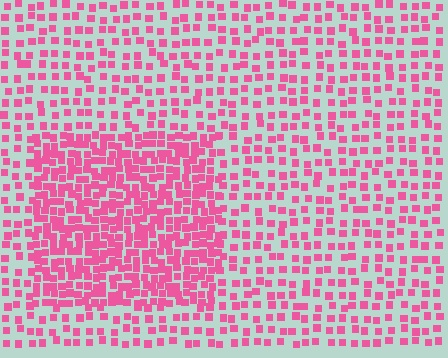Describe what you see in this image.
The image contains small pink elements arranged at two different densities. A rectangle-shaped region is visible where the elements are more densely packed than the surrounding area.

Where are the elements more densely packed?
The elements are more densely packed inside the rectangle boundary.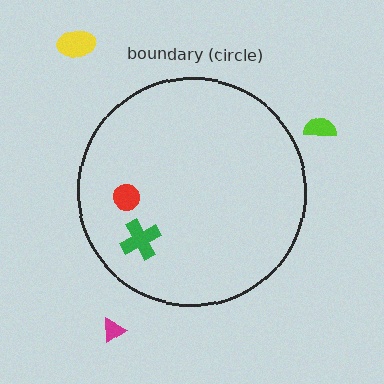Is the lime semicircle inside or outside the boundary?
Outside.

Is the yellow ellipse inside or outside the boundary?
Outside.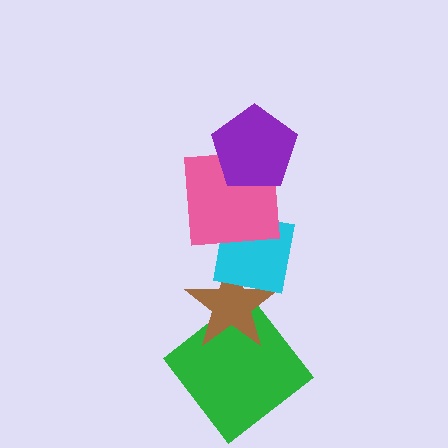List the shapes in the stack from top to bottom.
From top to bottom: the purple pentagon, the pink square, the cyan square, the brown star, the green diamond.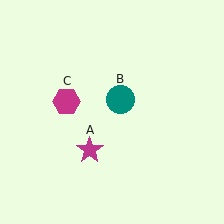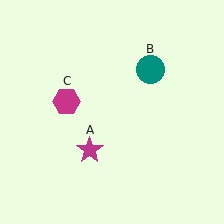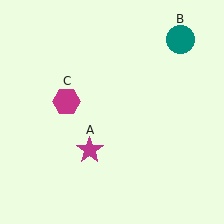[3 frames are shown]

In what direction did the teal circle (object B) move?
The teal circle (object B) moved up and to the right.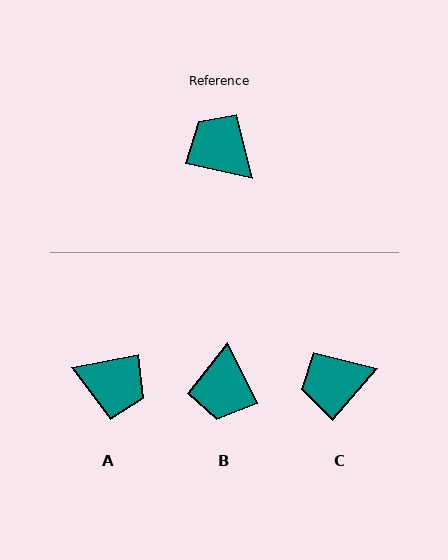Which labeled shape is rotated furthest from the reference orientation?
A, about 157 degrees away.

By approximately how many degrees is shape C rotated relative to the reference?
Approximately 62 degrees counter-clockwise.